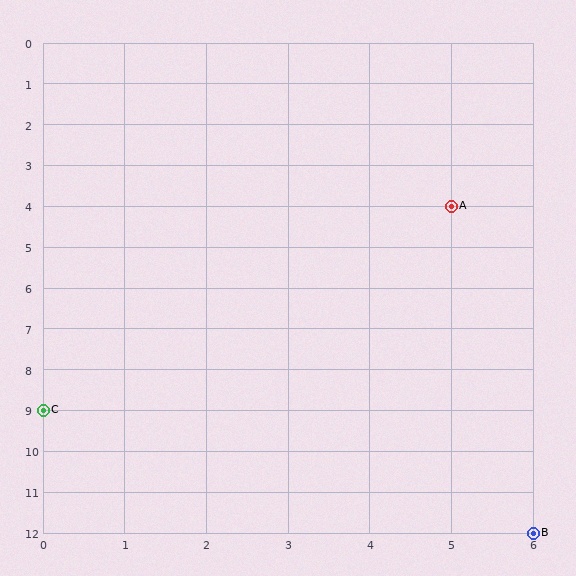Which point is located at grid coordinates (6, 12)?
Point B is at (6, 12).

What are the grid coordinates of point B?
Point B is at grid coordinates (6, 12).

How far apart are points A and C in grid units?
Points A and C are 5 columns and 5 rows apart (about 7.1 grid units diagonally).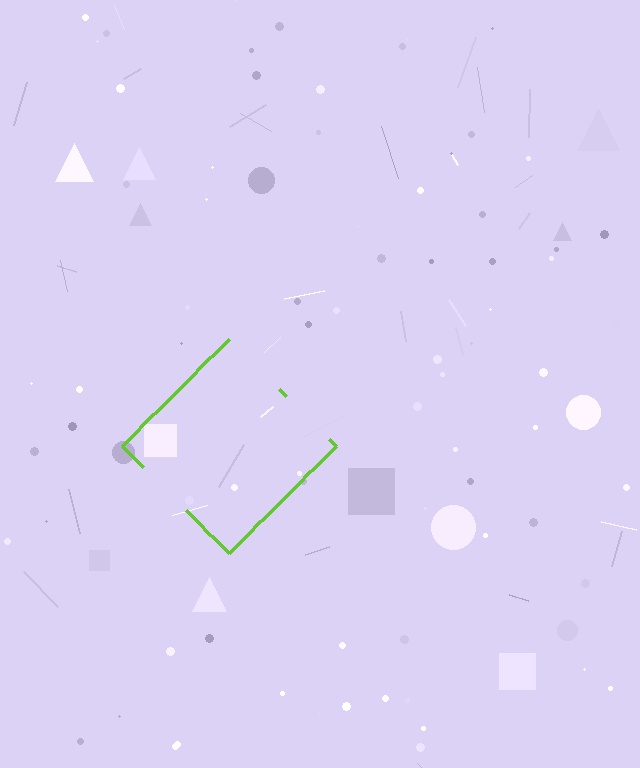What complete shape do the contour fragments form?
The contour fragments form a diamond.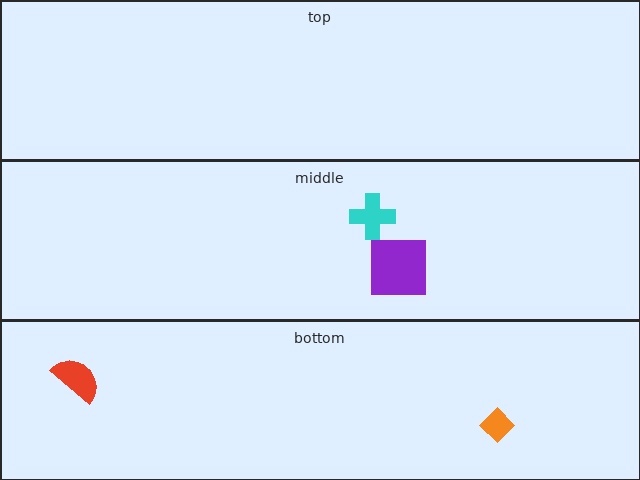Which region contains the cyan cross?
The middle region.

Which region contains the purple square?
The middle region.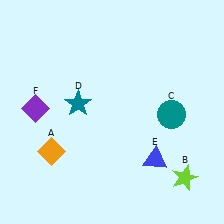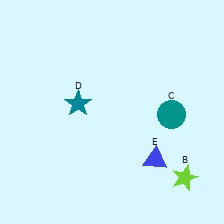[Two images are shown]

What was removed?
The orange diamond (A), the purple diamond (F) were removed in Image 2.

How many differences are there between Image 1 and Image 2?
There are 2 differences between the two images.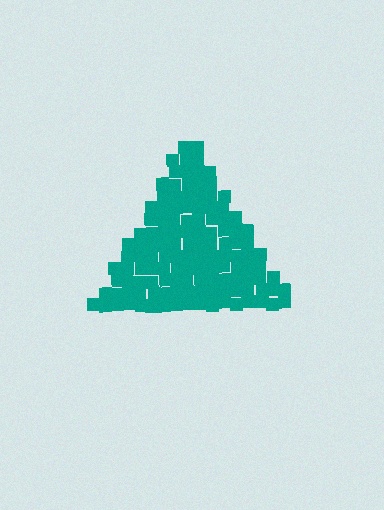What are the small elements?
The small elements are squares.